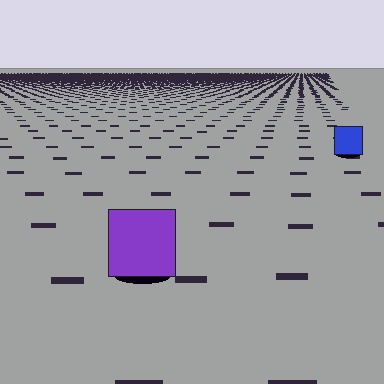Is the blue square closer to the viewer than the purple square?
No. The purple square is closer — you can tell from the texture gradient: the ground texture is coarser near it.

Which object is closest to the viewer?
The purple square is closest. The texture marks near it are larger and more spread out.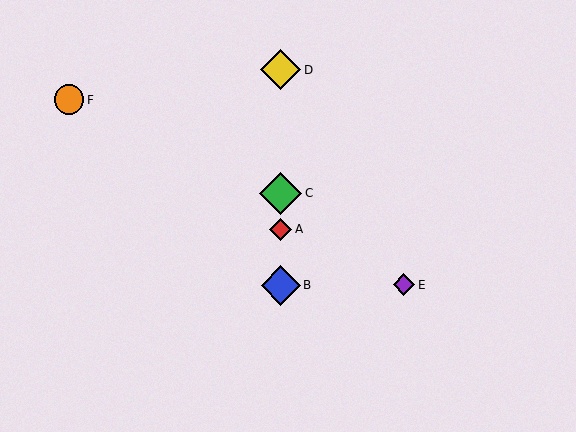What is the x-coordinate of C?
Object C is at x≈281.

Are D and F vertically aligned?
No, D is at x≈281 and F is at x≈69.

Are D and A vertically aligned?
Yes, both are at x≈281.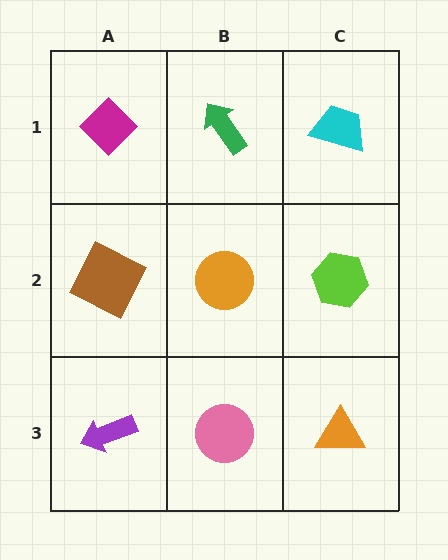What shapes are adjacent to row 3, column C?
A lime hexagon (row 2, column C), a pink circle (row 3, column B).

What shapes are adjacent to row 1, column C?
A lime hexagon (row 2, column C), a green arrow (row 1, column B).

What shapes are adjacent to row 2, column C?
A cyan trapezoid (row 1, column C), an orange triangle (row 3, column C), an orange circle (row 2, column B).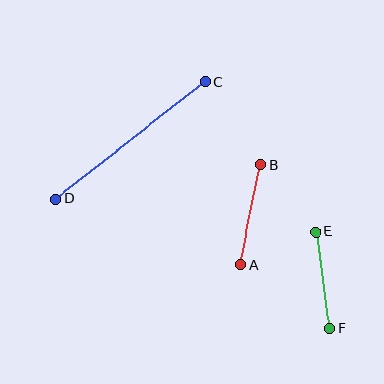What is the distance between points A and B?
The distance is approximately 102 pixels.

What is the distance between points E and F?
The distance is approximately 98 pixels.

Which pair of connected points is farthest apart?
Points C and D are farthest apart.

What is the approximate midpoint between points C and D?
The midpoint is at approximately (130, 140) pixels.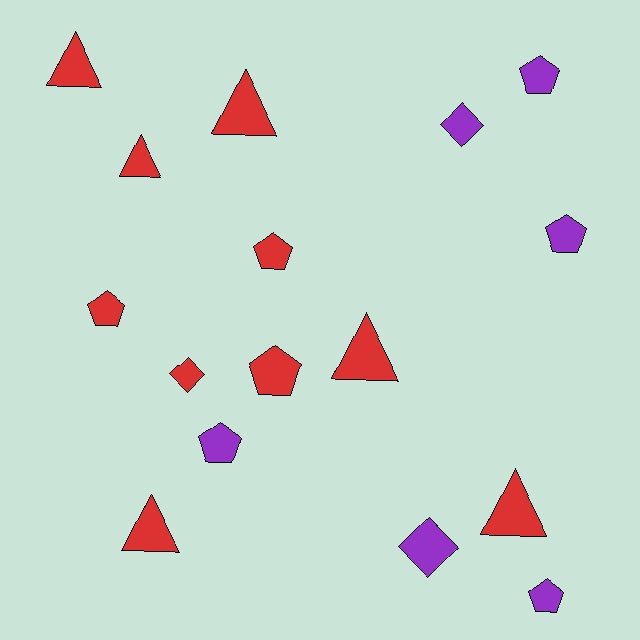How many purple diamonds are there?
There are 2 purple diamonds.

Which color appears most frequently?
Red, with 10 objects.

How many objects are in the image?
There are 16 objects.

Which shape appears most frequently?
Pentagon, with 7 objects.